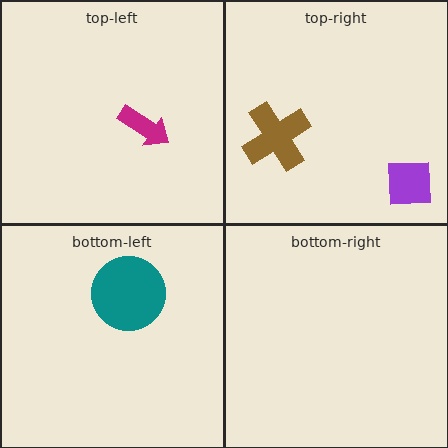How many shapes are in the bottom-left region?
1.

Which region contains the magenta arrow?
The top-left region.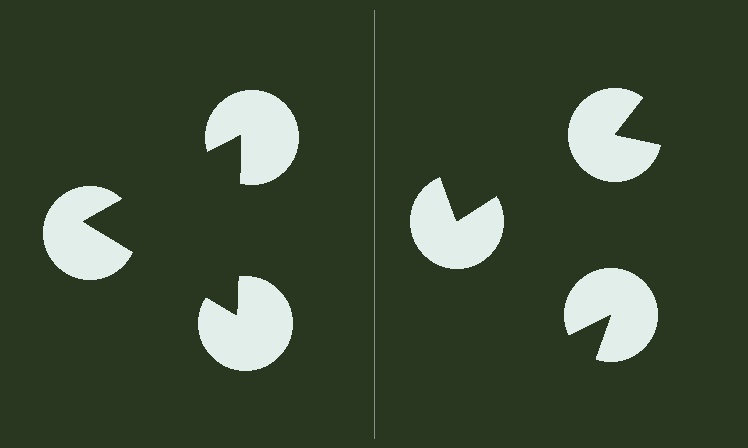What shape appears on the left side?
An illusory triangle.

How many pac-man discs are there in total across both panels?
6 — 3 on each side.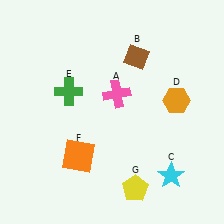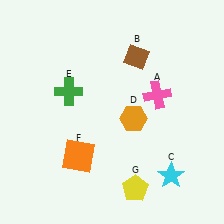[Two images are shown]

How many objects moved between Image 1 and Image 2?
2 objects moved between the two images.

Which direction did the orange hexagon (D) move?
The orange hexagon (D) moved left.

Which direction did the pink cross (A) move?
The pink cross (A) moved right.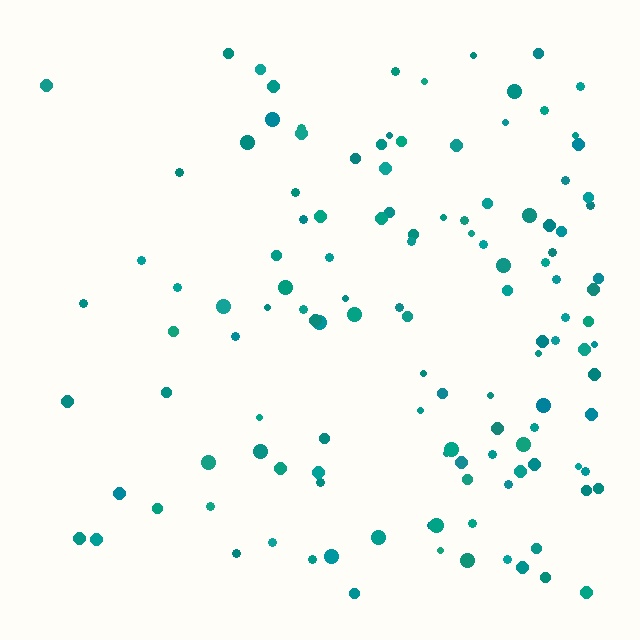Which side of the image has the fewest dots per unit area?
The left.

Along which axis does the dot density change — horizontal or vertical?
Horizontal.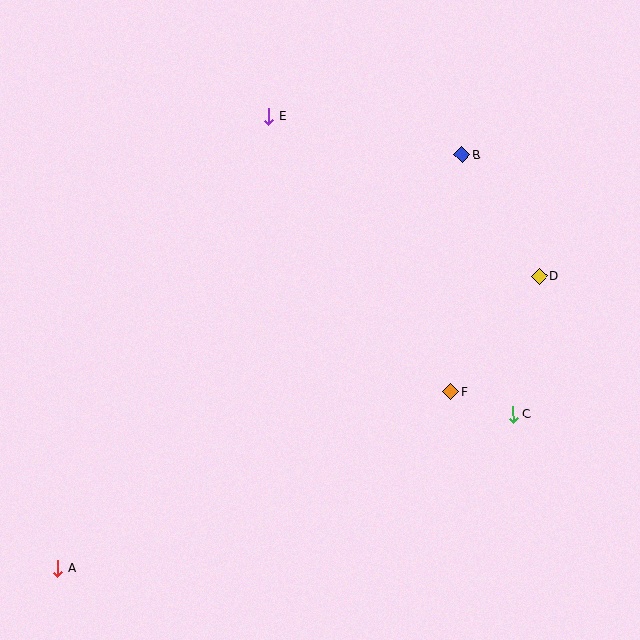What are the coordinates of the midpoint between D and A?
The midpoint between D and A is at (299, 422).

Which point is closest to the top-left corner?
Point E is closest to the top-left corner.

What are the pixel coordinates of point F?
Point F is at (451, 392).